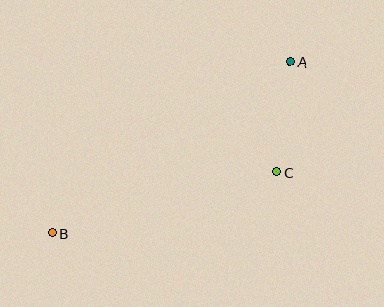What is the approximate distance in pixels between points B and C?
The distance between B and C is approximately 233 pixels.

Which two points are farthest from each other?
Points A and B are farthest from each other.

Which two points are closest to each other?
Points A and C are closest to each other.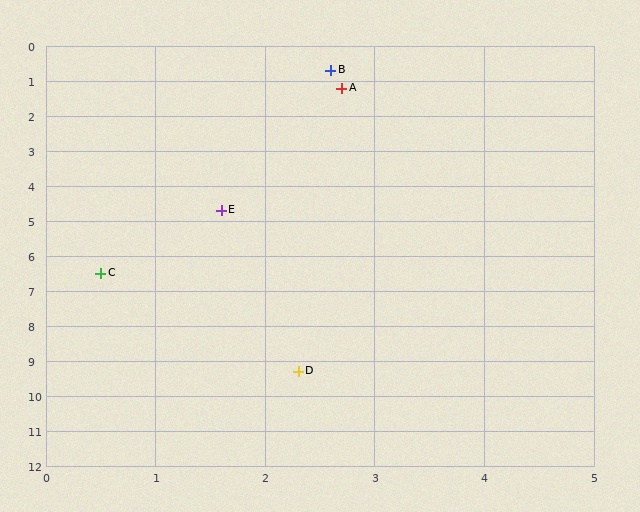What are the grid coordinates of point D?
Point D is at approximately (2.3, 9.3).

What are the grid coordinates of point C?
Point C is at approximately (0.5, 6.5).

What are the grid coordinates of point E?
Point E is at approximately (1.6, 4.7).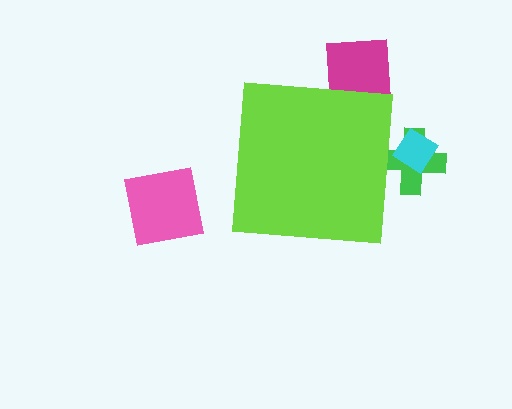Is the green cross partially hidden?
Yes, the green cross is partially hidden behind the lime square.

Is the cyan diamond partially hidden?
Yes, the cyan diamond is partially hidden behind the lime square.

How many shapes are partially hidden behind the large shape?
3 shapes are partially hidden.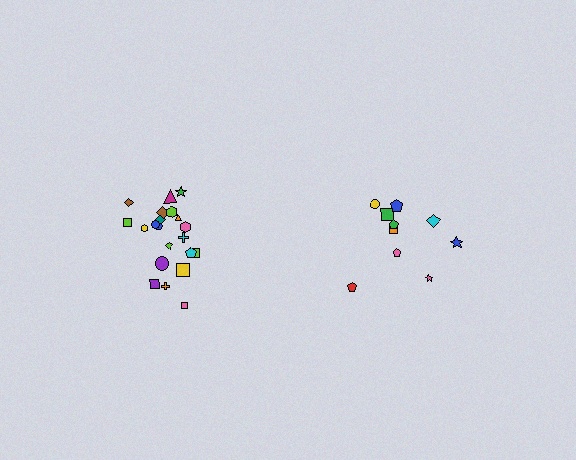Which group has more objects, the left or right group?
The left group.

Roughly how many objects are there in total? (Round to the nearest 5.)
Roughly 30 objects in total.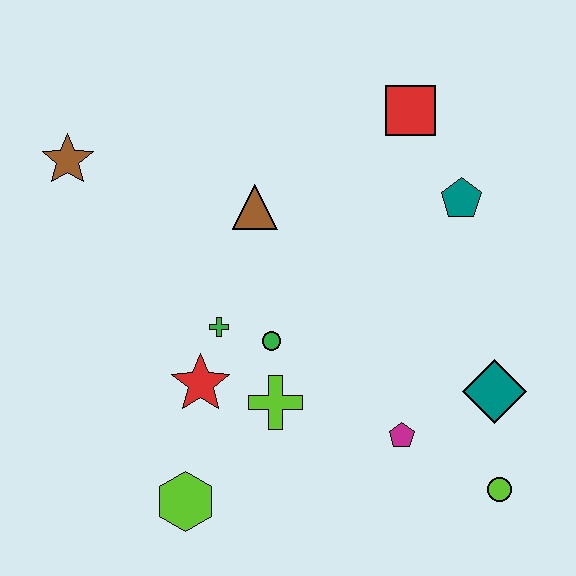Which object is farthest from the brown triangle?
The lime circle is farthest from the brown triangle.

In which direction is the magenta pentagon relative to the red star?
The magenta pentagon is to the right of the red star.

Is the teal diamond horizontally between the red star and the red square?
No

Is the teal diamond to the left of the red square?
No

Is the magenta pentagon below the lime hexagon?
No